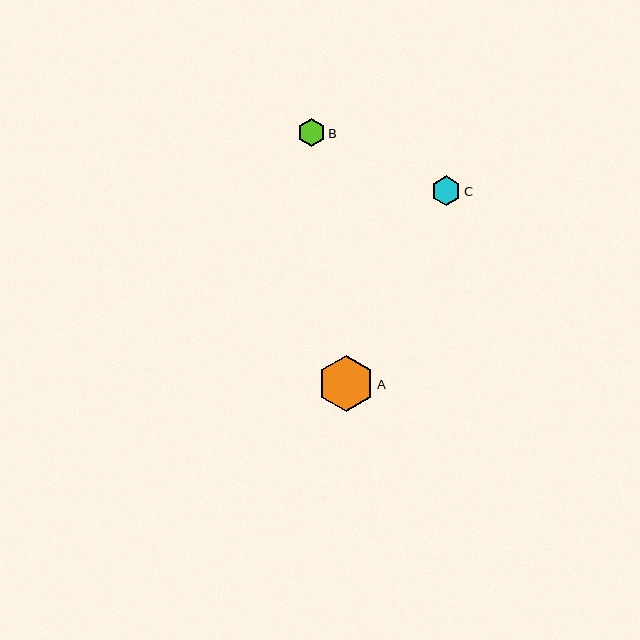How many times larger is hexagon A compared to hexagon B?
Hexagon A is approximately 2.1 times the size of hexagon B.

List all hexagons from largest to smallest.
From largest to smallest: A, C, B.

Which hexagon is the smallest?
Hexagon B is the smallest with a size of approximately 27 pixels.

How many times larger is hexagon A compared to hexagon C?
Hexagon A is approximately 1.9 times the size of hexagon C.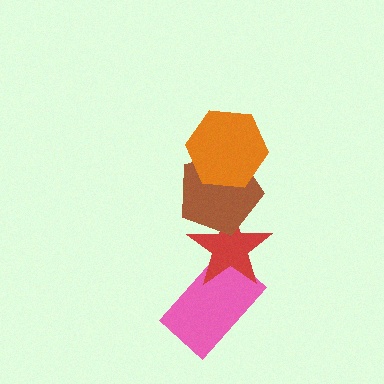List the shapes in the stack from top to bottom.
From top to bottom: the orange hexagon, the brown pentagon, the red star, the pink rectangle.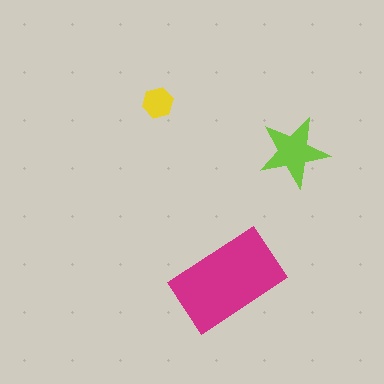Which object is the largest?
The magenta rectangle.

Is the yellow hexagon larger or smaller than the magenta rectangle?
Smaller.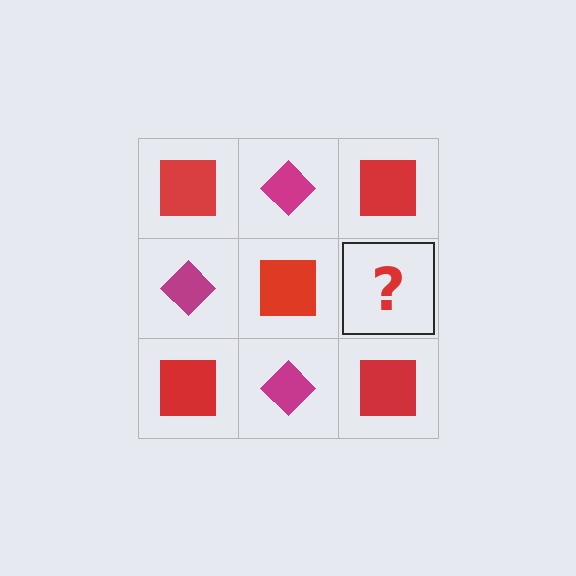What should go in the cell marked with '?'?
The missing cell should contain a magenta diamond.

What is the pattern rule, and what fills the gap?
The rule is that it alternates red square and magenta diamond in a checkerboard pattern. The gap should be filled with a magenta diamond.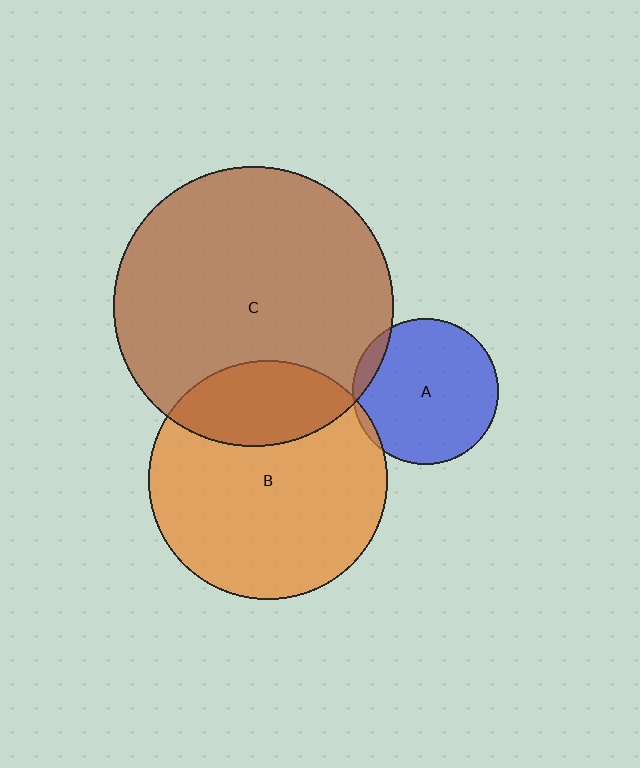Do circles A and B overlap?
Yes.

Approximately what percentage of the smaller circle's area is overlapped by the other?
Approximately 5%.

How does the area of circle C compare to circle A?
Approximately 3.7 times.